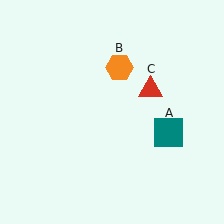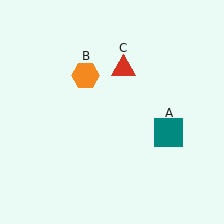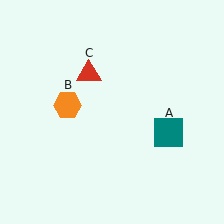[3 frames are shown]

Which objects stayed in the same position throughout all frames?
Teal square (object A) remained stationary.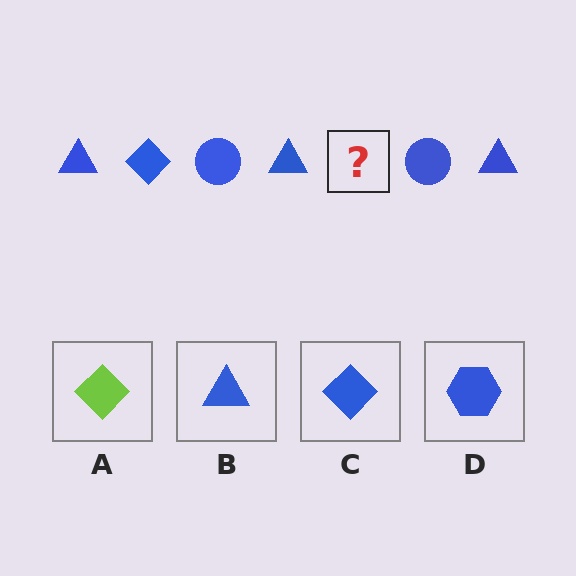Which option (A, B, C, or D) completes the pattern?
C.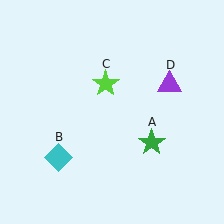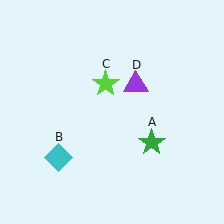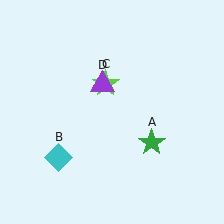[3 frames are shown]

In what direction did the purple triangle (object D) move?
The purple triangle (object D) moved left.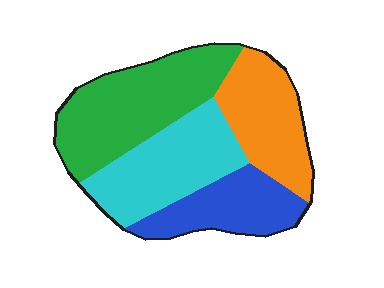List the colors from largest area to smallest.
From largest to smallest: green, cyan, orange, blue.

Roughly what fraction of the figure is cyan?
Cyan covers about 25% of the figure.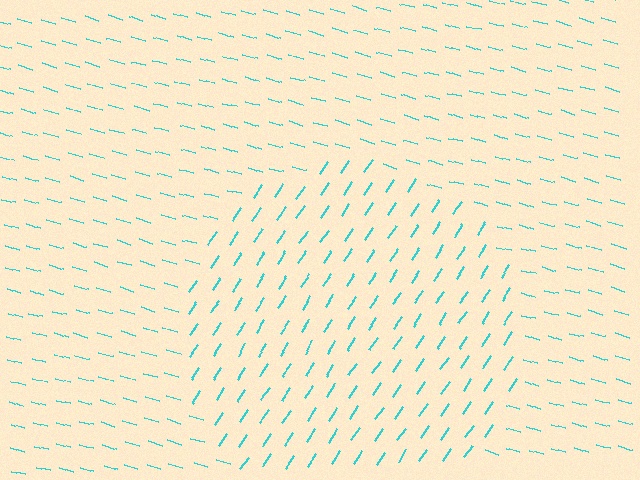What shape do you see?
I see a circle.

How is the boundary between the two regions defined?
The boundary is defined purely by a change in line orientation (approximately 72 degrees difference). All lines are the same color and thickness.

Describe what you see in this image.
The image is filled with small cyan line segments. A circle region in the image has lines oriented differently from the surrounding lines, creating a visible texture boundary.